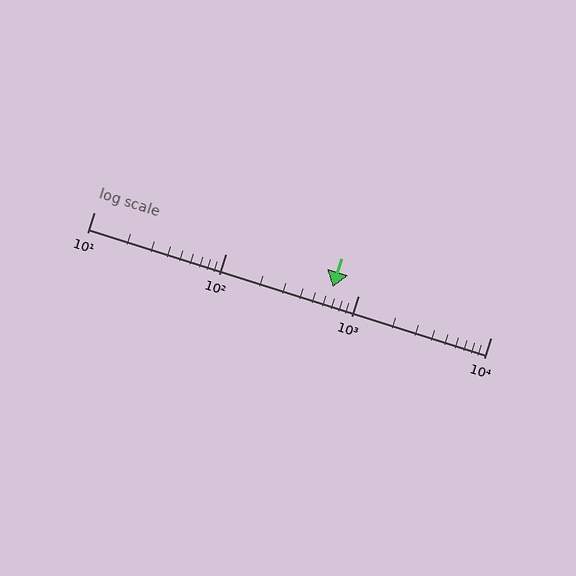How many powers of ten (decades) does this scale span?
The scale spans 3 decades, from 10 to 10000.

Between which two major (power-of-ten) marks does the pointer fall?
The pointer is between 100 and 1000.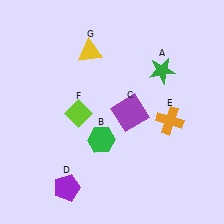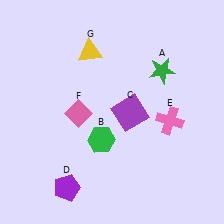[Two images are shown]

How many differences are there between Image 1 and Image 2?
There are 2 differences between the two images.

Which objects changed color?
E changed from orange to pink. F changed from lime to pink.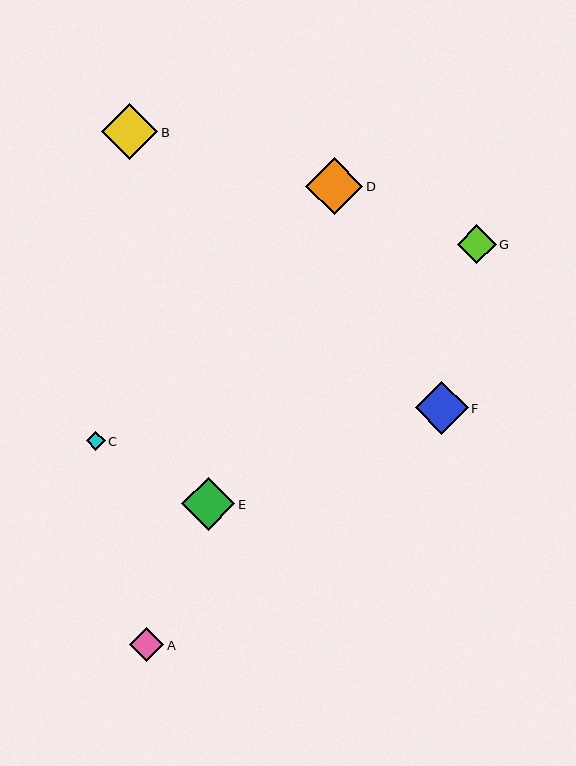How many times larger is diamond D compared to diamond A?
Diamond D is approximately 1.7 times the size of diamond A.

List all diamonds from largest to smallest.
From largest to smallest: D, B, E, F, G, A, C.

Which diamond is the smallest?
Diamond C is the smallest with a size of approximately 19 pixels.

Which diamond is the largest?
Diamond D is the largest with a size of approximately 57 pixels.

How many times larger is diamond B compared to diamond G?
Diamond B is approximately 1.5 times the size of diamond G.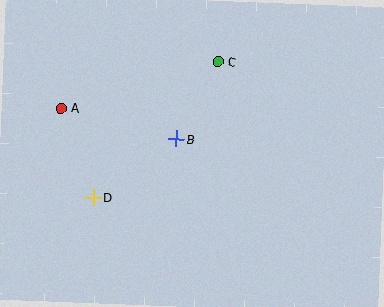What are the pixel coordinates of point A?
Point A is at (61, 108).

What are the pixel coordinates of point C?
Point C is at (218, 62).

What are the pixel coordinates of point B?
Point B is at (176, 139).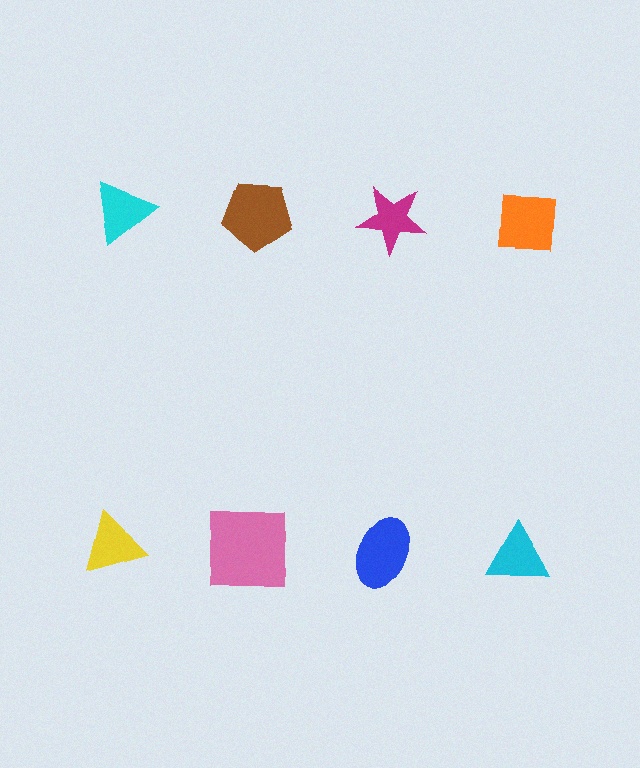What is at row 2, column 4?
A cyan triangle.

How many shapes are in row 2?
4 shapes.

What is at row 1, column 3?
A magenta star.